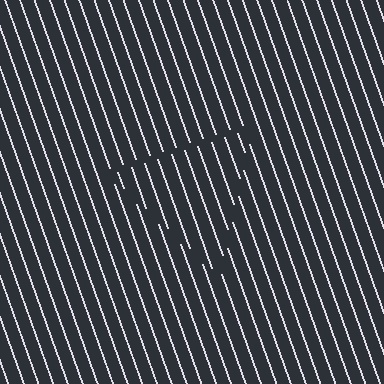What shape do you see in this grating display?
An illusory triangle. The interior of the shape contains the same grating, shifted by half a period — the contour is defined by the phase discontinuity where line-ends from the inner and outer gratings abut.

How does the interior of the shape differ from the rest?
The interior of the shape contains the same grating, shifted by half a period — the contour is defined by the phase discontinuity where line-ends from the inner and outer gratings abut.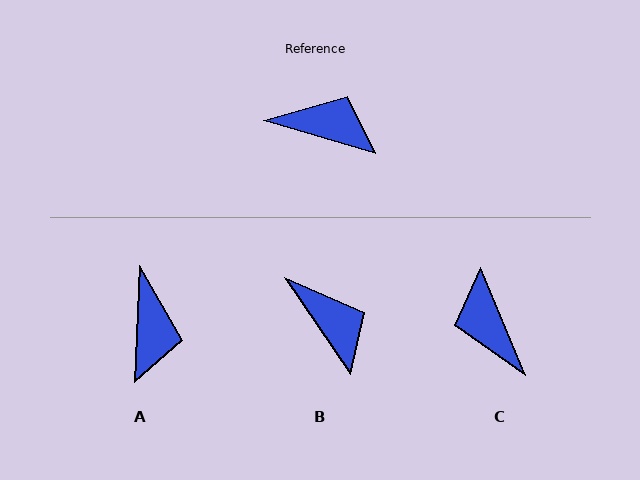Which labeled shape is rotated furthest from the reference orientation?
C, about 129 degrees away.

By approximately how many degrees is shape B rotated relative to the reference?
Approximately 39 degrees clockwise.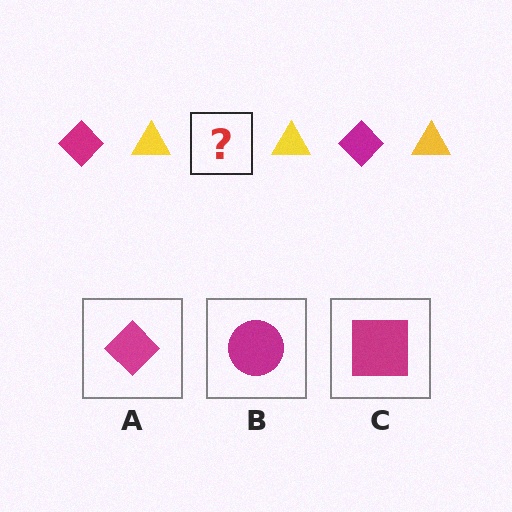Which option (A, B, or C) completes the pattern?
A.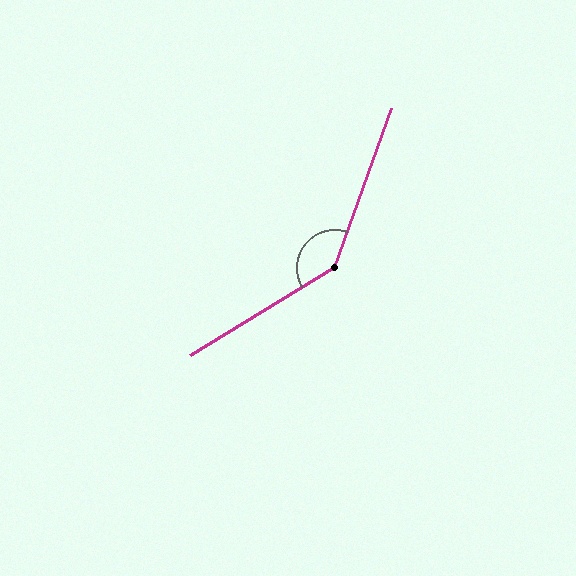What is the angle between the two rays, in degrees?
Approximately 141 degrees.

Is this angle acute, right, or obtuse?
It is obtuse.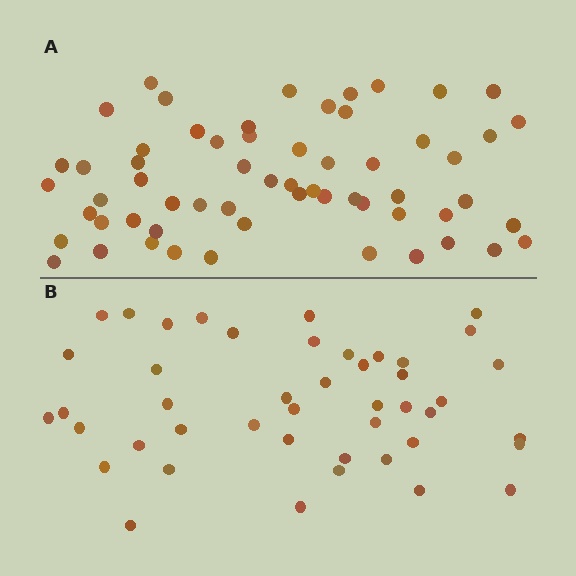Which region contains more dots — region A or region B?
Region A (the top region) has more dots.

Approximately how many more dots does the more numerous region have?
Region A has approximately 15 more dots than region B.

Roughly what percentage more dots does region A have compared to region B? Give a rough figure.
About 35% more.